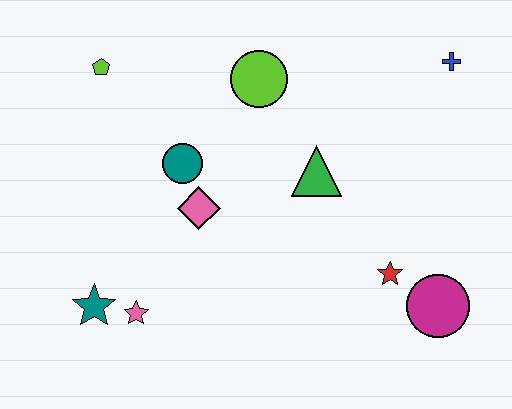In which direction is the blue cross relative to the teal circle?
The blue cross is to the right of the teal circle.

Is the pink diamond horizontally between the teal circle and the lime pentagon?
No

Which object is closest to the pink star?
The teal star is closest to the pink star.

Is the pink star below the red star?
Yes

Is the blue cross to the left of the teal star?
No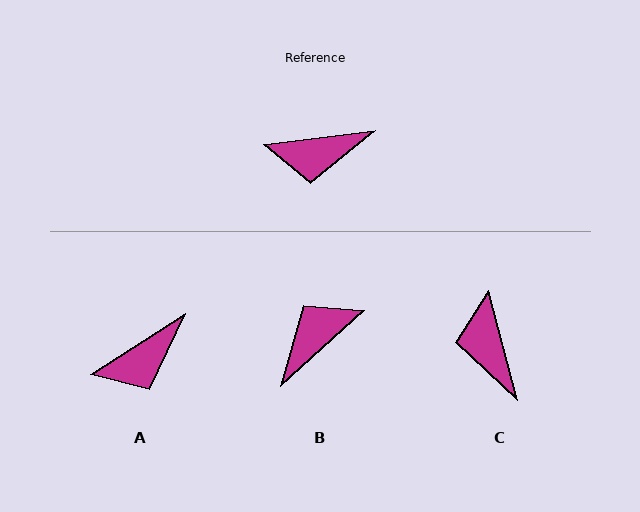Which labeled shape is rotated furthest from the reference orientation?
B, about 145 degrees away.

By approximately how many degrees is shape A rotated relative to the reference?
Approximately 25 degrees counter-clockwise.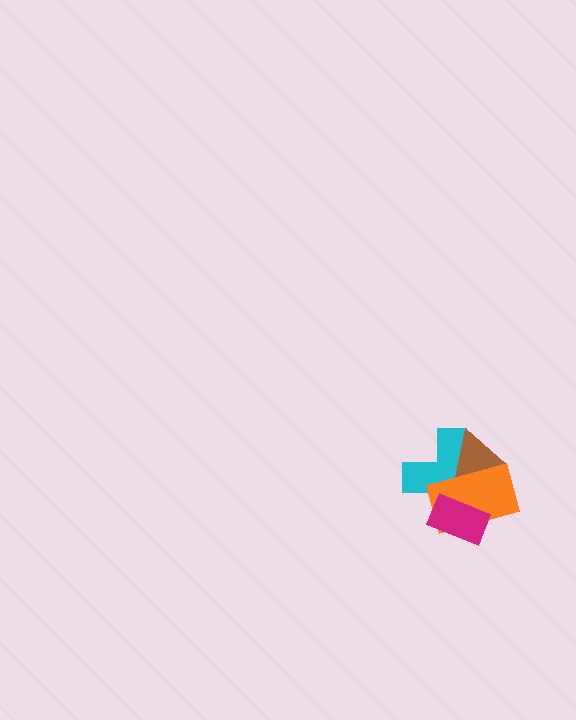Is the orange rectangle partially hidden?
Yes, it is partially covered by another shape.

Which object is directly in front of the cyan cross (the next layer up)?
The brown triangle is directly in front of the cyan cross.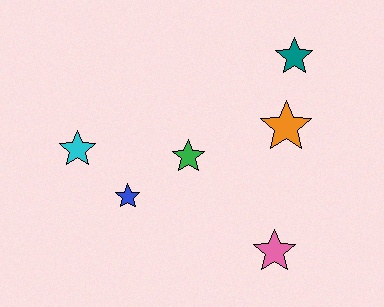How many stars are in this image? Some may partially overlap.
There are 6 stars.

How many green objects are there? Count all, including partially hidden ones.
There is 1 green object.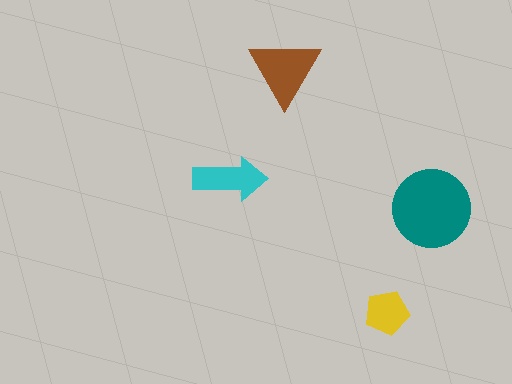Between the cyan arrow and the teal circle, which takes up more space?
The teal circle.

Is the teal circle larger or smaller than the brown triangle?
Larger.